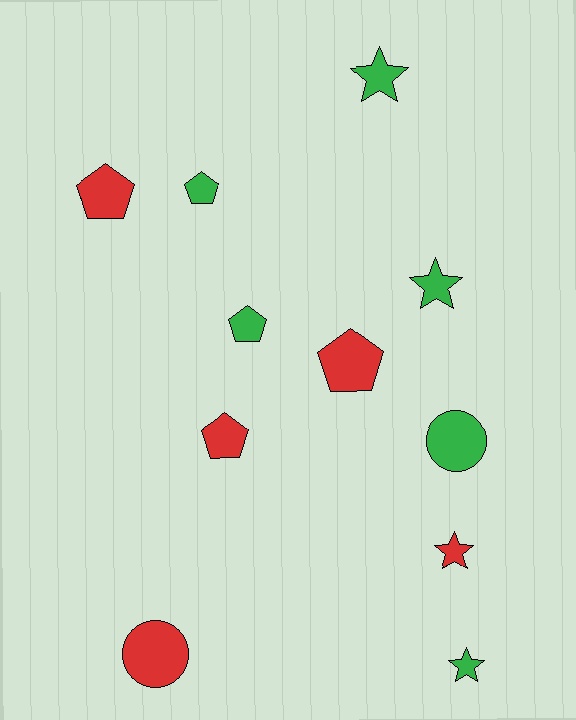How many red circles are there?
There is 1 red circle.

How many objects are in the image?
There are 11 objects.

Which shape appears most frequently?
Pentagon, with 5 objects.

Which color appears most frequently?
Green, with 6 objects.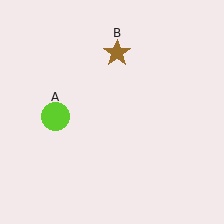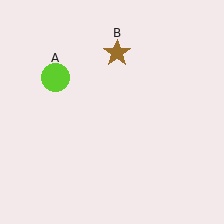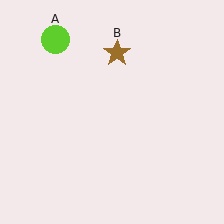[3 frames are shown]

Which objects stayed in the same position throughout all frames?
Brown star (object B) remained stationary.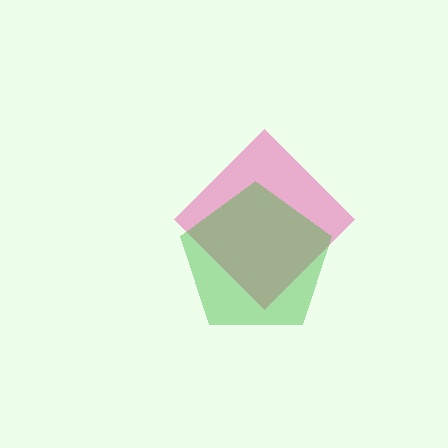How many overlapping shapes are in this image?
There are 2 overlapping shapes in the image.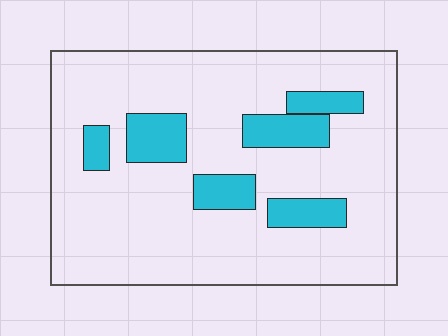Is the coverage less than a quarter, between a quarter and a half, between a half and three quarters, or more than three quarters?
Less than a quarter.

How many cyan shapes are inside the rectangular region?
6.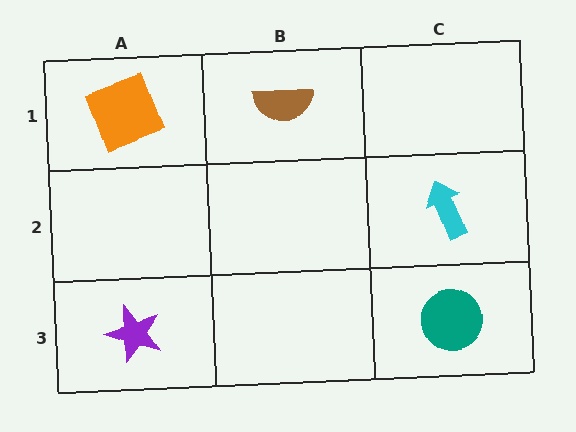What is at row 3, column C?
A teal circle.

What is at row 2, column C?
A cyan arrow.